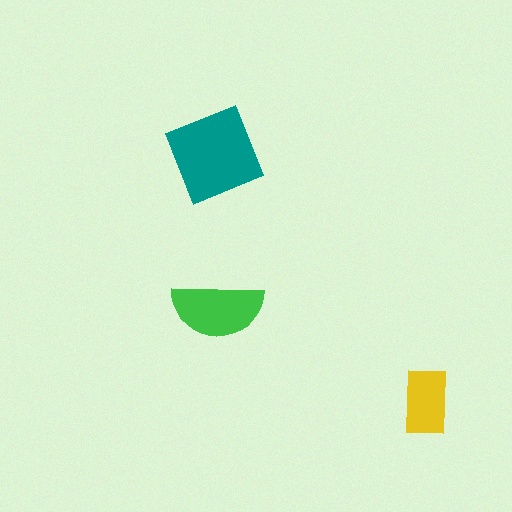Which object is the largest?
The teal square.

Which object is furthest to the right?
The yellow rectangle is rightmost.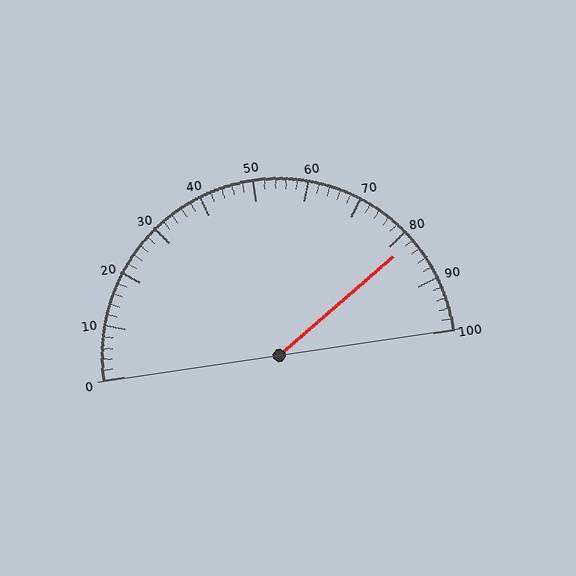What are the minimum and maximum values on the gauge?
The gauge ranges from 0 to 100.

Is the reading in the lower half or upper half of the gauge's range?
The reading is in the upper half of the range (0 to 100).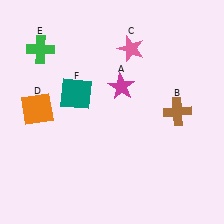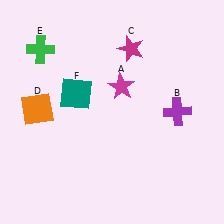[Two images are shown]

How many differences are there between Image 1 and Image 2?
There are 2 differences between the two images.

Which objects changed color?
B changed from brown to purple. C changed from pink to magenta.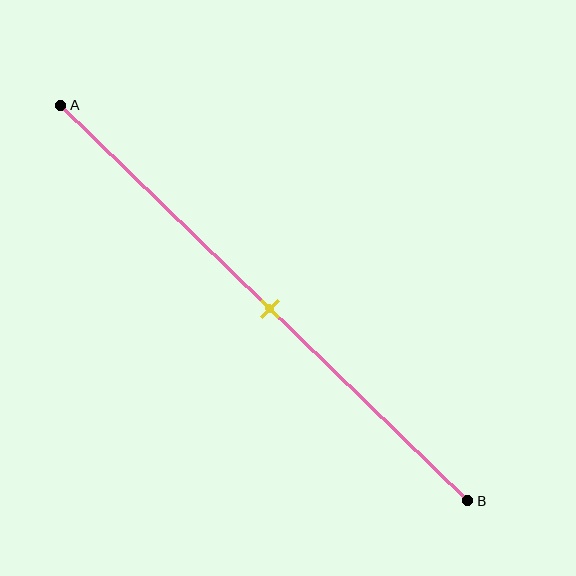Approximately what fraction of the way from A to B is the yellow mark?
The yellow mark is approximately 50% of the way from A to B.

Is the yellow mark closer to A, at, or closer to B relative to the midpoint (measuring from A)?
The yellow mark is approximately at the midpoint of segment AB.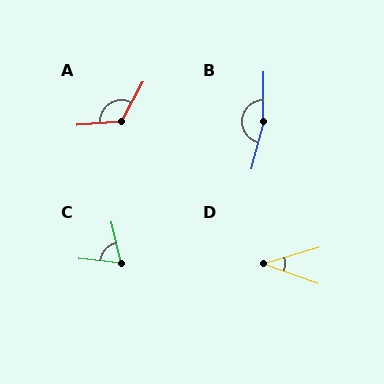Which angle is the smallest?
D, at approximately 37 degrees.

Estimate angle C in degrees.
Approximately 71 degrees.